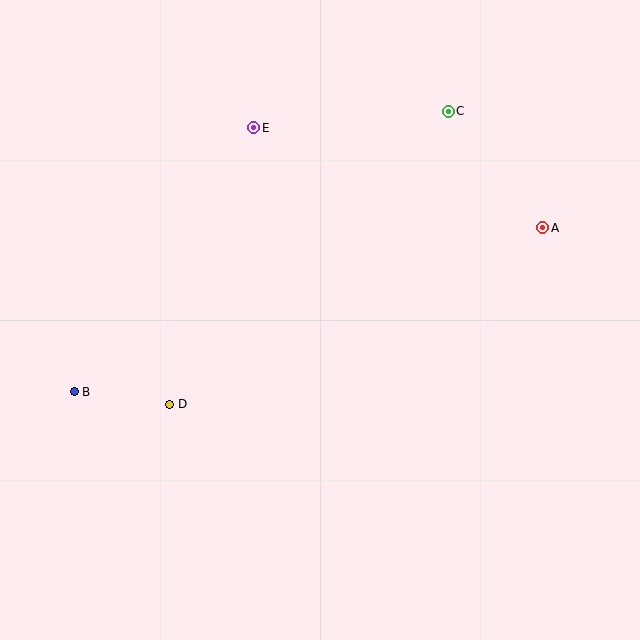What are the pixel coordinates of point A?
Point A is at (543, 228).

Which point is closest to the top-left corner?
Point E is closest to the top-left corner.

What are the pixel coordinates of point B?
Point B is at (74, 392).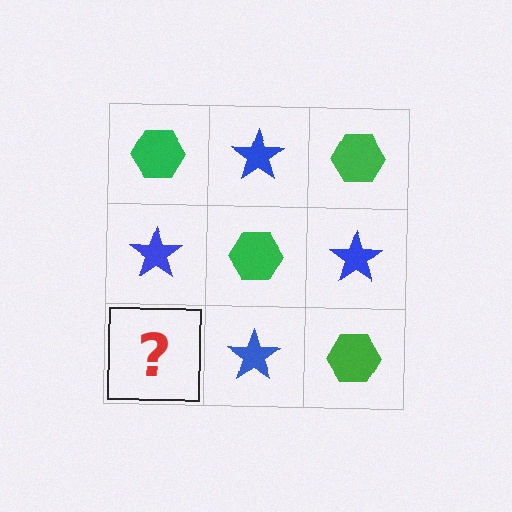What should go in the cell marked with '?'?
The missing cell should contain a green hexagon.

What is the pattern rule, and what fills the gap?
The rule is that it alternates green hexagon and blue star in a checkerboard pattern. The gap should be filled with a green hexagon.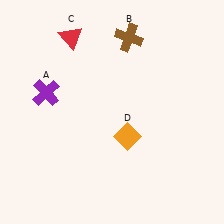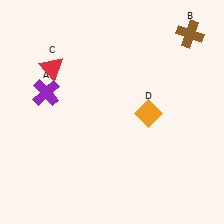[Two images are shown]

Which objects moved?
The objects that moved are: the brown cross (B), the red triangle (C), the orange diamond (D).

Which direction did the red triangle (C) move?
The red triangle (C) moved down.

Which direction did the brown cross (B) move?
The brown cross (B) moved right.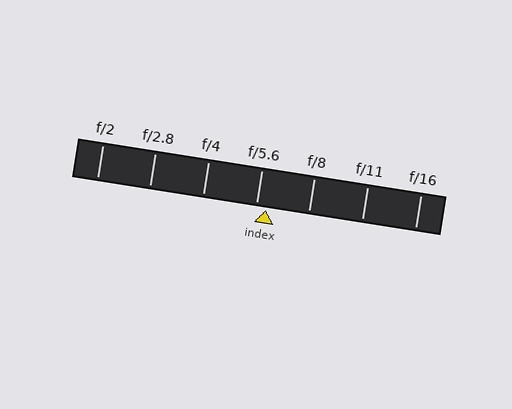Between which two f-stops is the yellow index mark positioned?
The index mark is between f/5.6 and f/8.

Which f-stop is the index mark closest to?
The index mark is closest to f/5.6.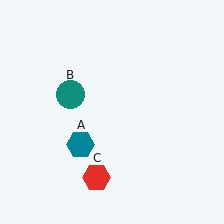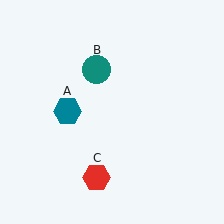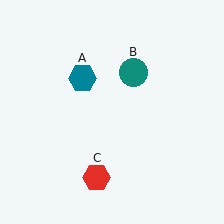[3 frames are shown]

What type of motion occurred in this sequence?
The teal hexagon (object A), teal circle (object B) rotated clockwise around the center of the scene.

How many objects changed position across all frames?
2 objects changed position: teal hexagon (object A), teal circle (object B).